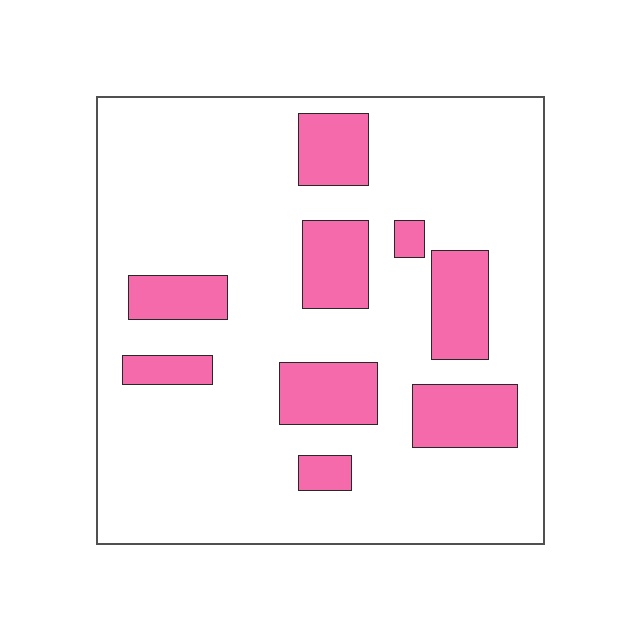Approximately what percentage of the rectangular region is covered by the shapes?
Approximately 20%.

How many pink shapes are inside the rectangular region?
9.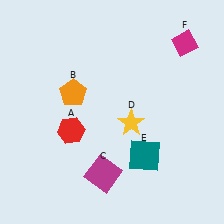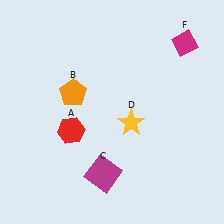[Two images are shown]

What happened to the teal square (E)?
The teal square (E) was removed in Image 2. It was in the bottom-right area of Image 1.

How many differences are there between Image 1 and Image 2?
There is 1 difference between the two images.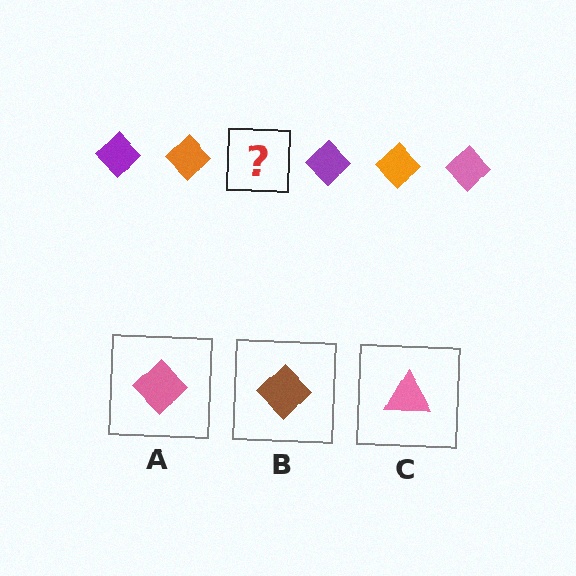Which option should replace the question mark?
Option A.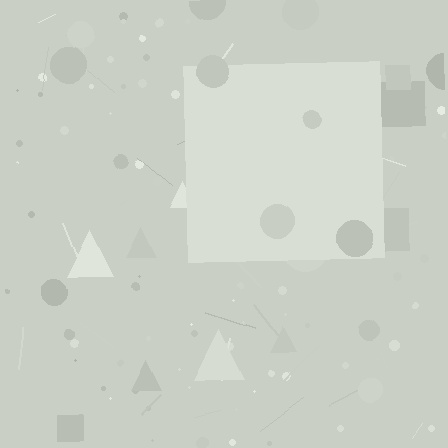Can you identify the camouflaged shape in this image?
The camouflaged shape is a square.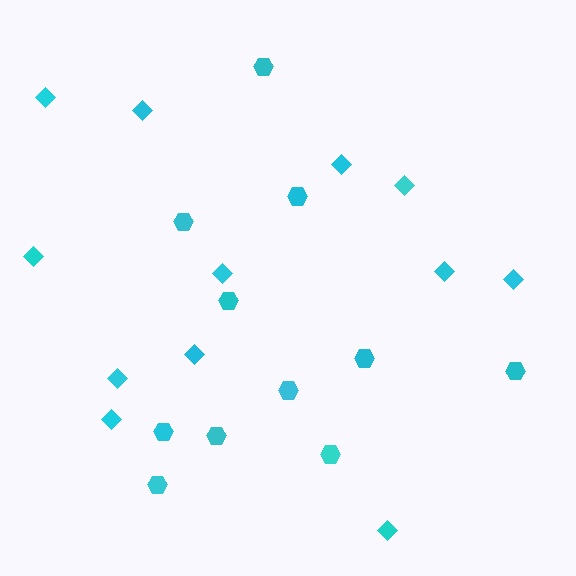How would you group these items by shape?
There are 2 groups: one group of diamonds (12) and one group of hexagons (11).